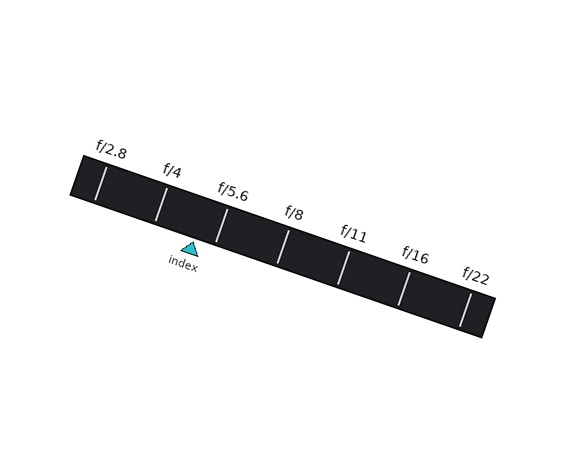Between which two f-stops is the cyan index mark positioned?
The index mark is between f/4 and f/5.6.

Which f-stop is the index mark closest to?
The index mark is closest to f/5.6.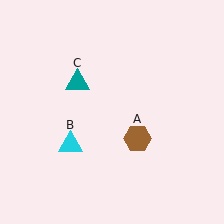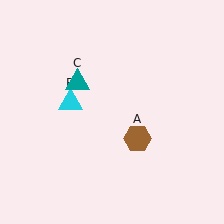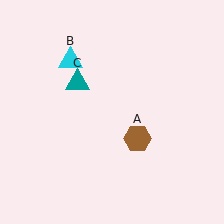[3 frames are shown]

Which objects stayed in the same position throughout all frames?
Brown hexagon (object A) and teal triangle (object C) remained stationary.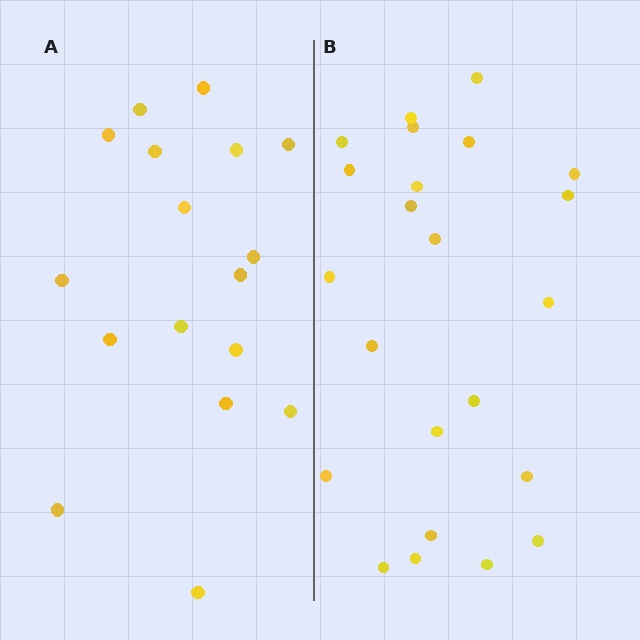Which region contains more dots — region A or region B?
Region B (the right region) has more dots.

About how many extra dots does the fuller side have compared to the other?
Region B has about 6 more dots than region A.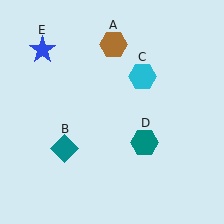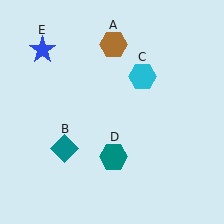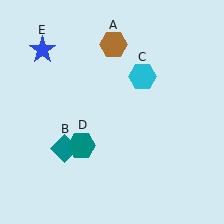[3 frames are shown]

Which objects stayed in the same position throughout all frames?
Brown hexagon (object A) and teal diamond (object B) and cyan hexagon (object C) and blue star (object E) remained stationary.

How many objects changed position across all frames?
1 object changed position: teal hexagon (object D).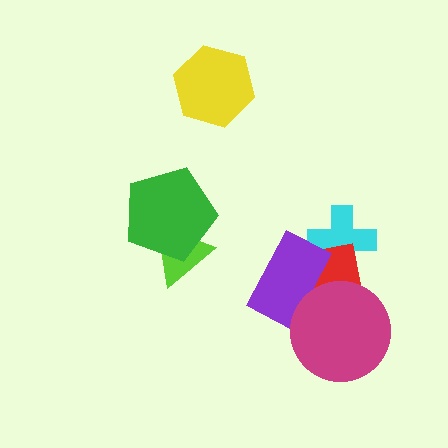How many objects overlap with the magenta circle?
2 objects overlap with the magenta circle.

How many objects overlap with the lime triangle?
1 object overlaps with the lime triangle.